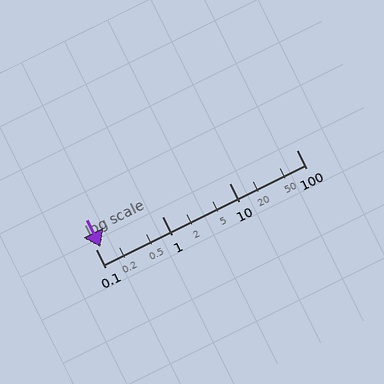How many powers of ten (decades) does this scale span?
The scale spans 3 decades, from 0.1 to 100.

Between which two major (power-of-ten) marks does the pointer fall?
The pointer is between 0.1 and 1.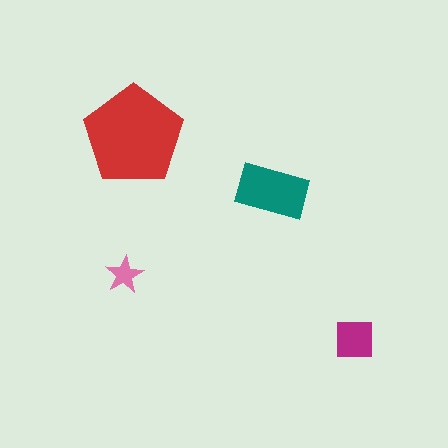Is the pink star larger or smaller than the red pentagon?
Smaller.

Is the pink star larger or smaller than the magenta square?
Smaller.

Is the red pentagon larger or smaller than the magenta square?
Larger.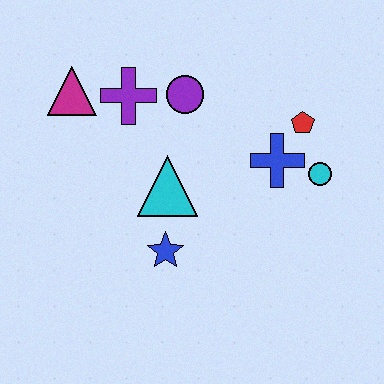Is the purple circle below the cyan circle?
No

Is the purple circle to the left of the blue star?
No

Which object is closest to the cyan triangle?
The blue star is closest to the cyan triangle.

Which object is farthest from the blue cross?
The magenta triangle is farthest from the blue cross.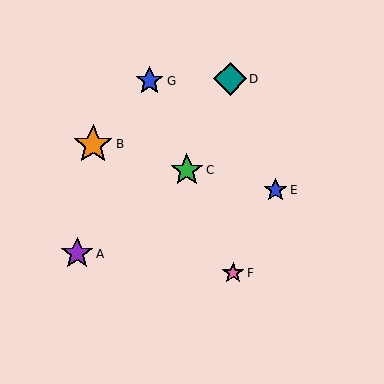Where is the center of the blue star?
The center of the blue star is at (149, 81).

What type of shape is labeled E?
Shape E is a blue star.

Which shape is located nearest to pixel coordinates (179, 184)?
The green star (labeled C) at (187, 170) is nearest to that location.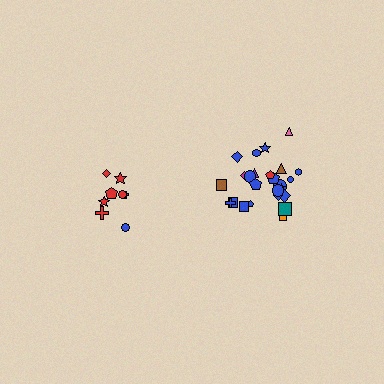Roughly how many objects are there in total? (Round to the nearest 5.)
Roughly 35 objects in total.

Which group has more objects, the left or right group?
The right group.